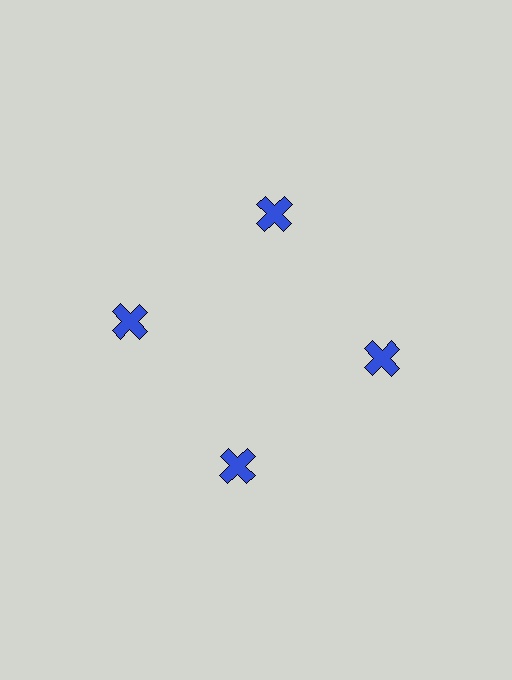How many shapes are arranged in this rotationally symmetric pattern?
There are 4 shapes, arranged in 4 groups of 1.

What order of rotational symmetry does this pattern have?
This pattern has 4-fold rotational symmetry.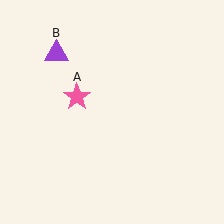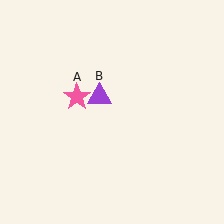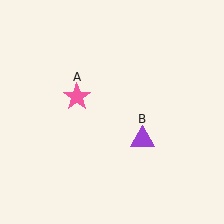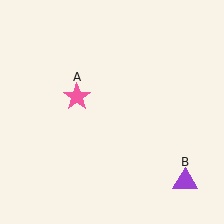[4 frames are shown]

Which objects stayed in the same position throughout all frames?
Pink star (object A) remained stationary.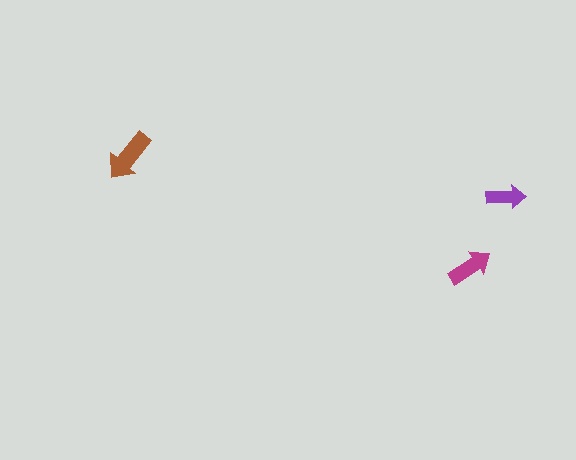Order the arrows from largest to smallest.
the brown one, the magenta one, the purple one.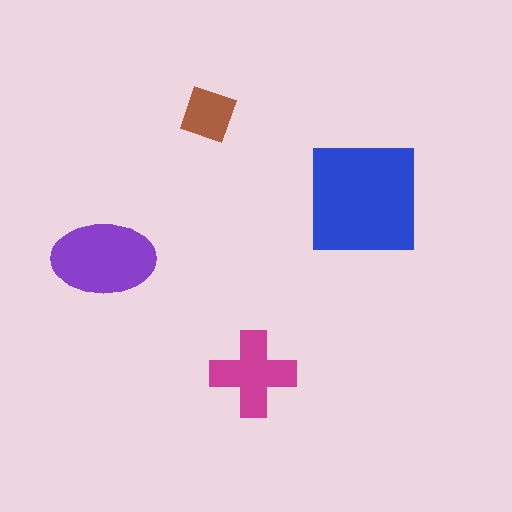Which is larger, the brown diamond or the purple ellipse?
The purple ellipse.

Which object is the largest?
The blue square.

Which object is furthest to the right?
The blue square is rightmost.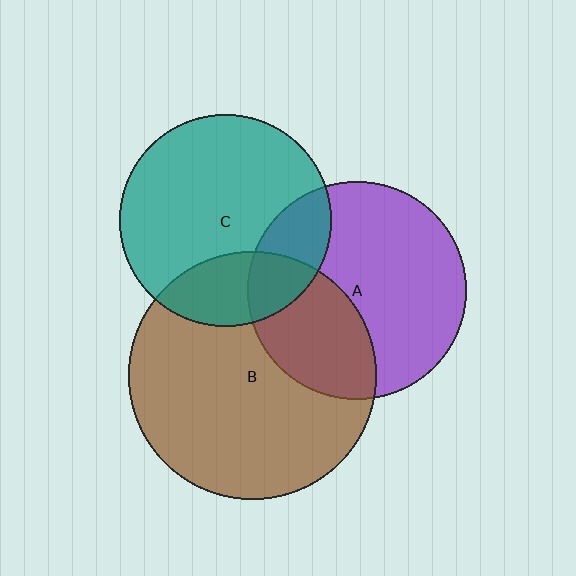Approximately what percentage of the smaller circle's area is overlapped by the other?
Approximately 35%.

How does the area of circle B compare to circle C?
Approximately 1.4 times.